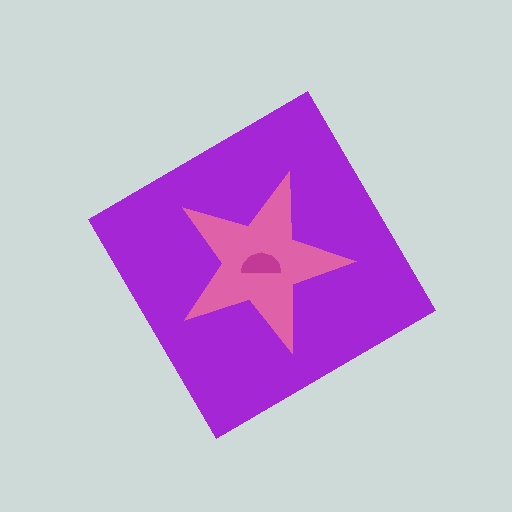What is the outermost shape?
The purple diamond.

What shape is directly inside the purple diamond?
The pink star.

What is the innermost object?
The magenta semicircle.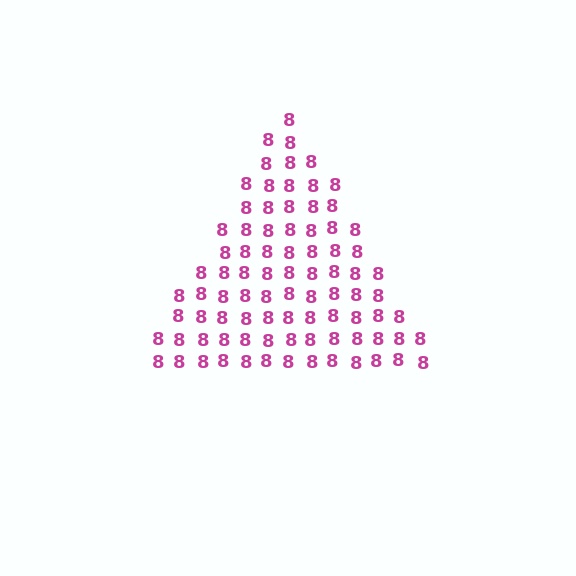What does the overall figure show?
The overall figure shows a triangle.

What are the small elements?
The small elements are digit 8's.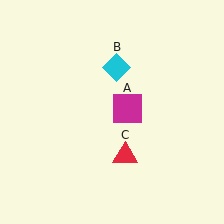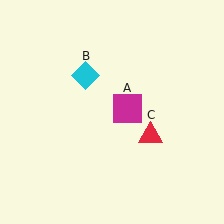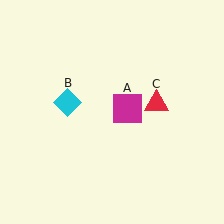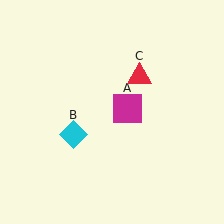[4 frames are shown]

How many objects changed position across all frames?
2 objects changed position: cyan diamond (object B), red triangle (object C).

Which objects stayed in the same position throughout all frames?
Magenta square (object A) remained stationary.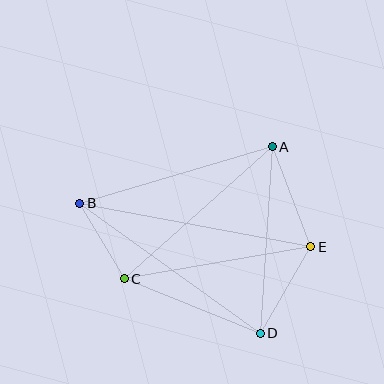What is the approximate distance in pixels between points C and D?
The distance between C and D is approximately 147 pixels.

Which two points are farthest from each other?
Points B and E are farthest from each other.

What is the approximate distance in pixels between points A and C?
The distance between A and C is approximately 198 pixels.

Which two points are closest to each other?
Points B and C are closest to each other.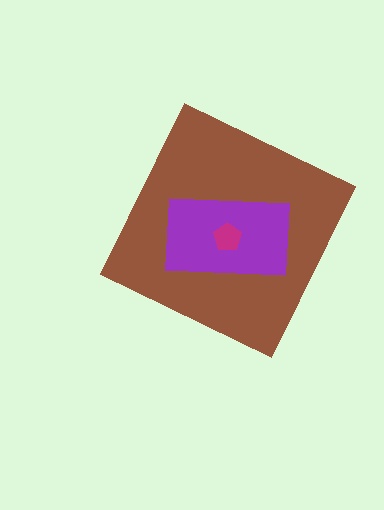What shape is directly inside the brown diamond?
The purple rectangle.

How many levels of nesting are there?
3.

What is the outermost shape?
The brown diamond.